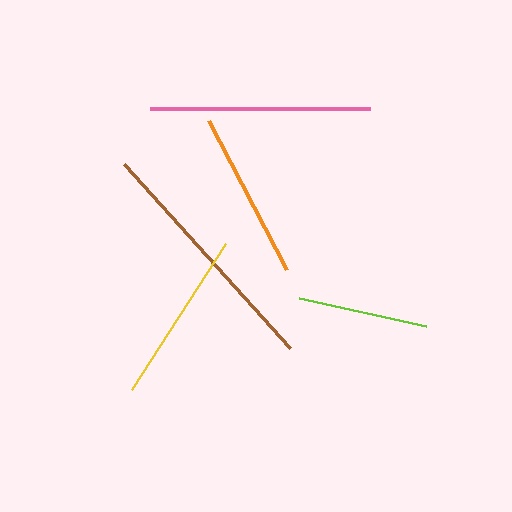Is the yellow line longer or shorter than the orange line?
The yellow line is longer than the orange line.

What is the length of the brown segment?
The brown segment is approximately 248 pixels long.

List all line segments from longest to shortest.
From longest to shortest: brown, pink, yellow, orange, lime.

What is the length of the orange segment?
The orange segment is approximately 168 pixels long.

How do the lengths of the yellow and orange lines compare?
The yellow and orange lines are approximately the same length.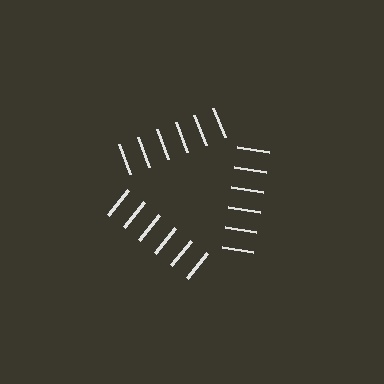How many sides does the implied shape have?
3 sides — the line-ends trace a triangle.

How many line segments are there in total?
18 — 6 along each of the 3 edges.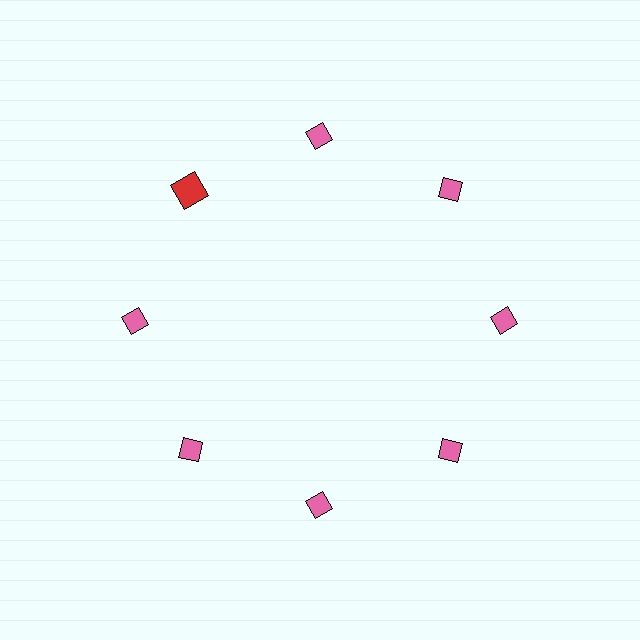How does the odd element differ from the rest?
It differs in both color (red instead of pink) and shape (square instead of diamond).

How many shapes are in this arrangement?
There are 8 shapes arranged in a ring pattern.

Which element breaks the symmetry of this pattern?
The red square at roughly the 10 o'clock position breaks the symmetry. All other shapes are pink diamonds.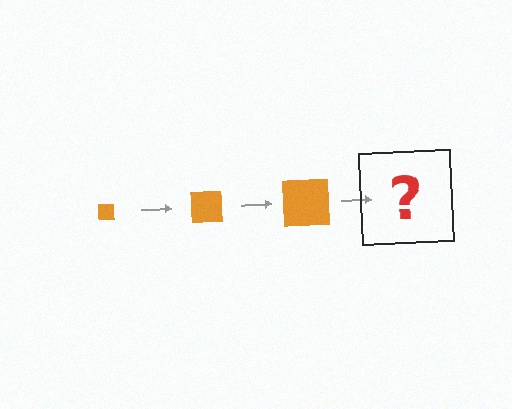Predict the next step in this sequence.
The next step is an orange square, larger than the previous one.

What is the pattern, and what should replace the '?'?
The pattern is that the square gets progressively larger each step. The '?' should be an orange square, larger than the previous one.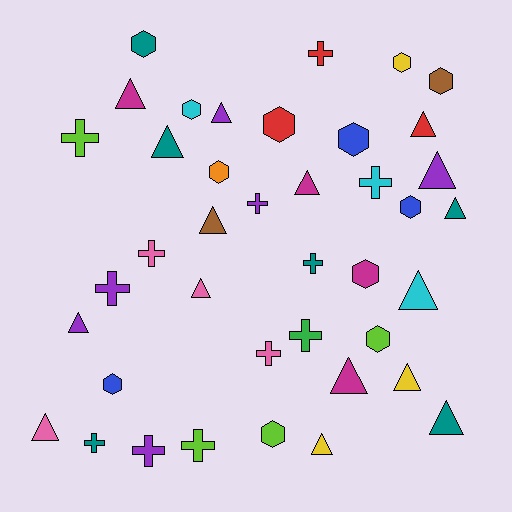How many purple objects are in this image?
There are 6 purple objects.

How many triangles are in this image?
There are 16 triangles.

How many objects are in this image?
There are 40 objects.